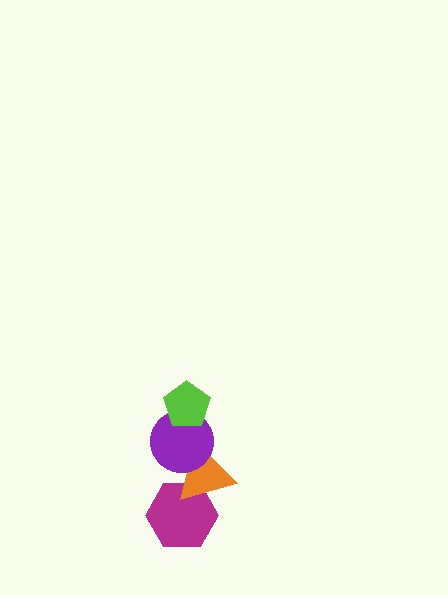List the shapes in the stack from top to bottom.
From top to bottom: the lime pentagon, the purple circle, the orange triangle, the magenta hexagon.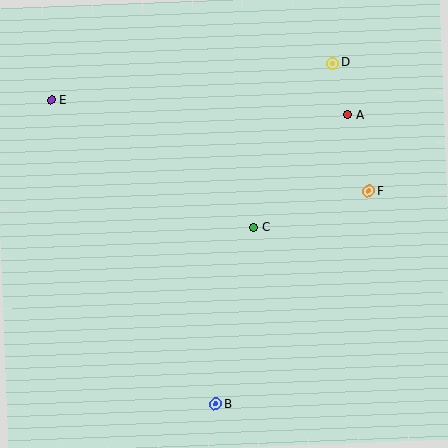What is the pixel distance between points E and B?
The distance between E and B is 345 pixels.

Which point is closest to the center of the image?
Point C at (254, 228) is closest to the center.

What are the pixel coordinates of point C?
Point C is at (254, 228).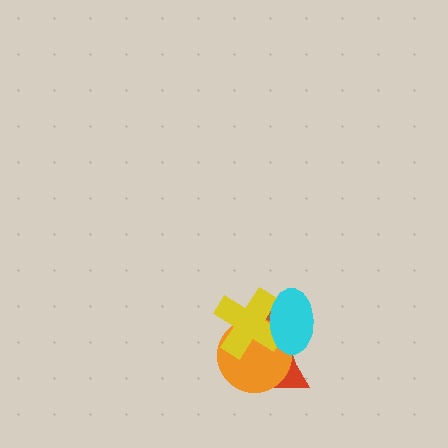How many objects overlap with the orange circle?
4 objects overlap with the orange circle.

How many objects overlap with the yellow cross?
4 objects overlap with the yellow cross.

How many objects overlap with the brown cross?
4 objects overlap with the brown cross.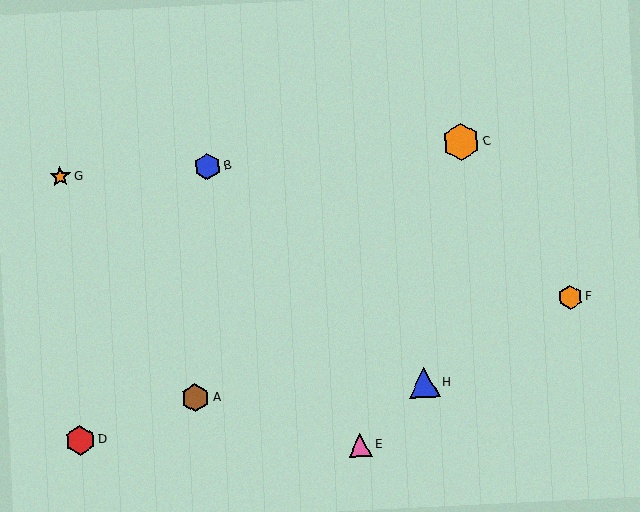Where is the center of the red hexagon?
The center of the red hexagon is at (80, 440).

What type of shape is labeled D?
Shape D is a red hexagon.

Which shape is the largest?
The orange hexagon (labeled C) is the largest.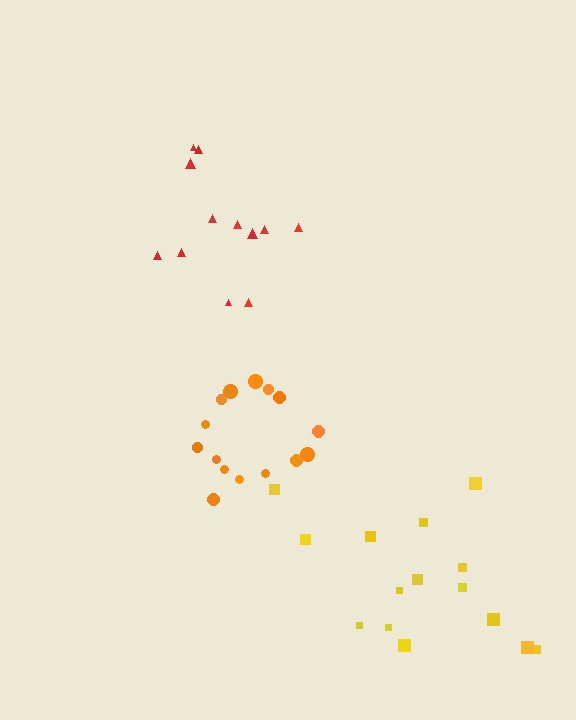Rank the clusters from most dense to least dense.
red, yellow, orange.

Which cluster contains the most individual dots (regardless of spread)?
Orange (15).